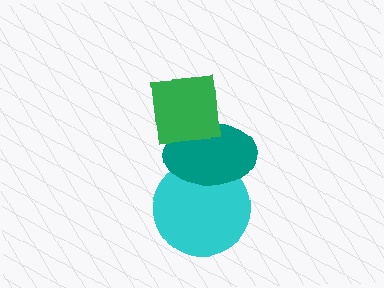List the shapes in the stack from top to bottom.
From top to bottom: the green square, the teal ellipse, the cyan circle.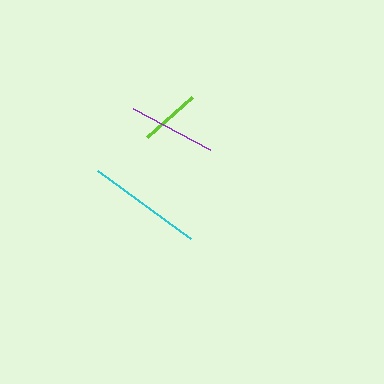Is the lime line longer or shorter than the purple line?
The purple line is longer than the lime line.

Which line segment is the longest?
The cyan line is the longest at approximately 116 pixels.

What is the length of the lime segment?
The lime segment is approximately 60 pixels long.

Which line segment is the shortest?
The lime line is the shortest at approximately 60 pixels.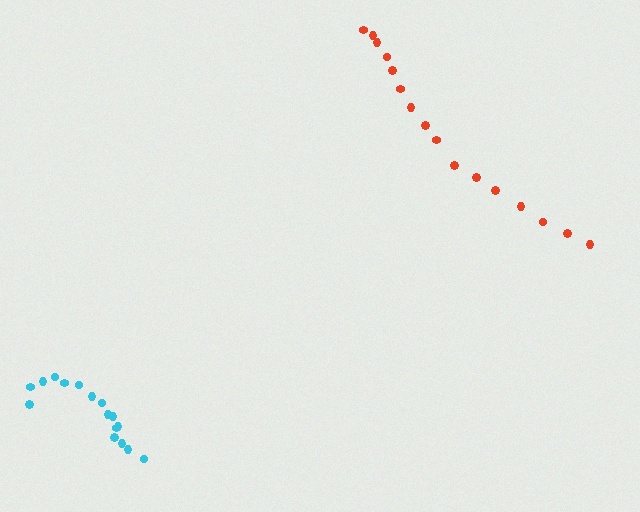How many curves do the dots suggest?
There are 2 distinct paths.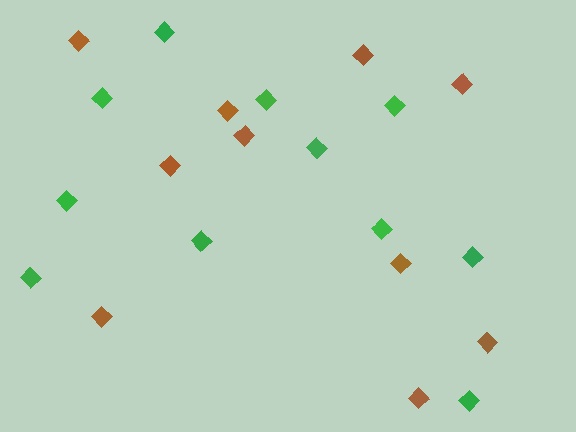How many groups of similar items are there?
There are 2 groups: one group of brown diamonds (10) and one group of green diamonds (11).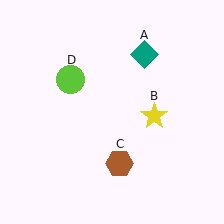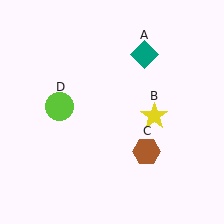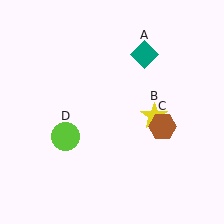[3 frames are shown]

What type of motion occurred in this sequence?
The brown hexagon (object C), lime circle (object D) rotated counterclockwise around the center of the scene.